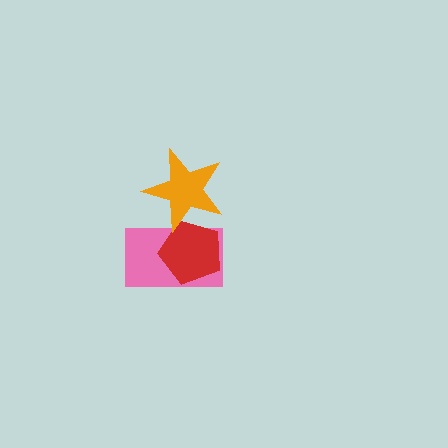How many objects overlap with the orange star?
2 objects overlap with the orange star.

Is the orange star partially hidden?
No, no other shape covers it.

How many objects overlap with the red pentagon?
2 objects overlap with the red pentagon.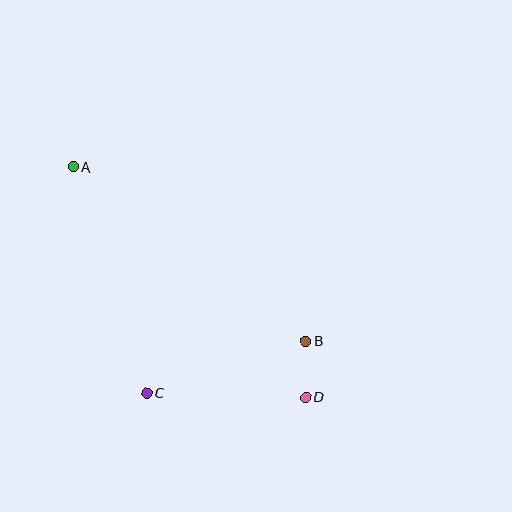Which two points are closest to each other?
Points B and D are closest to each other.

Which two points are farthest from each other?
Points A and D are farthest from each other.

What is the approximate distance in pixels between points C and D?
The distance between C and D is approximately 159 pixels.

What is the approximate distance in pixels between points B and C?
The distance between B and C is approximately 167 pixels.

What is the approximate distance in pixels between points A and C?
The distance between A and C is approximately 238 pixels.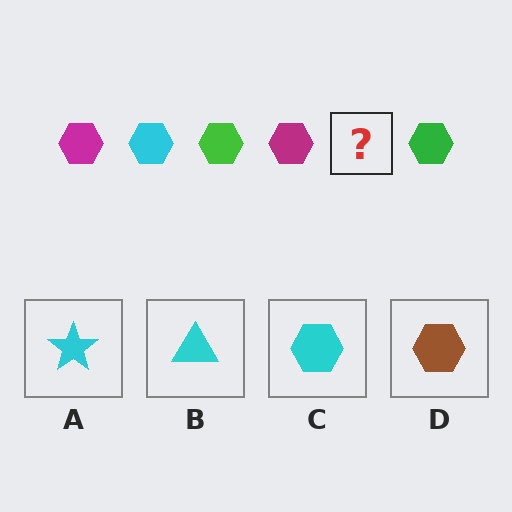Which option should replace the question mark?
Option C.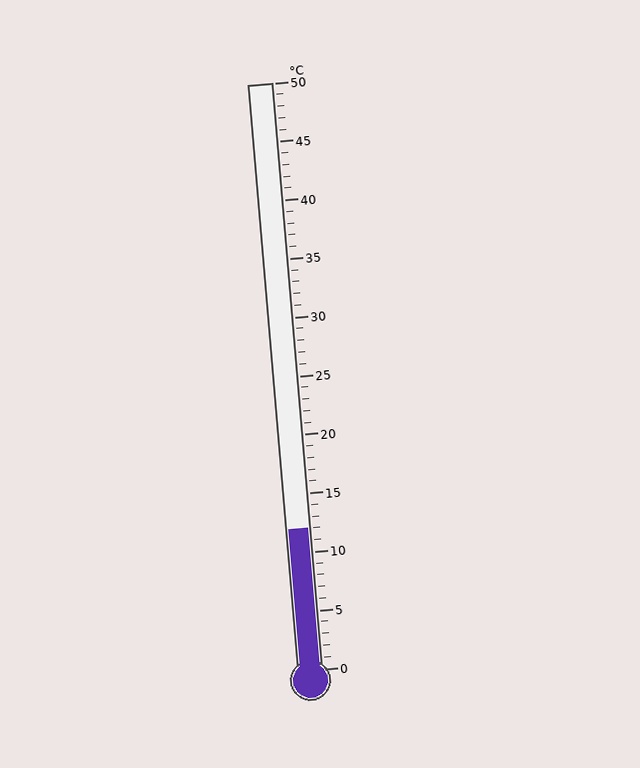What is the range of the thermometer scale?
The thermometer scale ranges from 0°C to 50°C.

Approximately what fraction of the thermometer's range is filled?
The thermometer is filled to approximately 25% of its range.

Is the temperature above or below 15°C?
The temperature is below 15°C.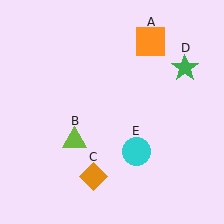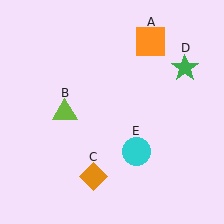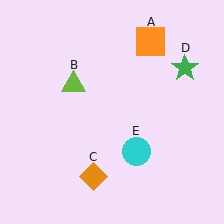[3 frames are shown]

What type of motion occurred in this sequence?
The lime triangle (object B) rotated clockwise around the center of the scene.